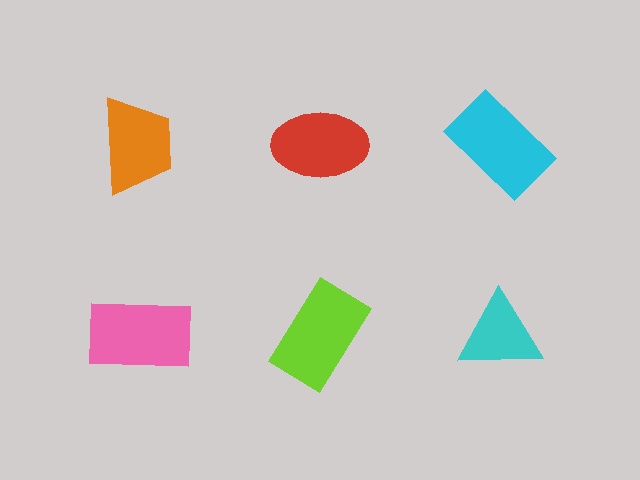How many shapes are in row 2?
3 shapes.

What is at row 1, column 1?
An orange trapezoid.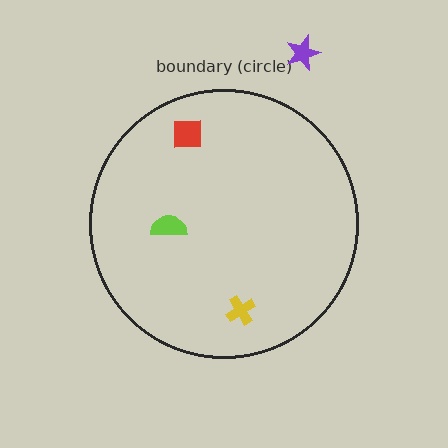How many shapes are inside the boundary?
3 inside, 1 outside.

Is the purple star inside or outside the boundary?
Outside.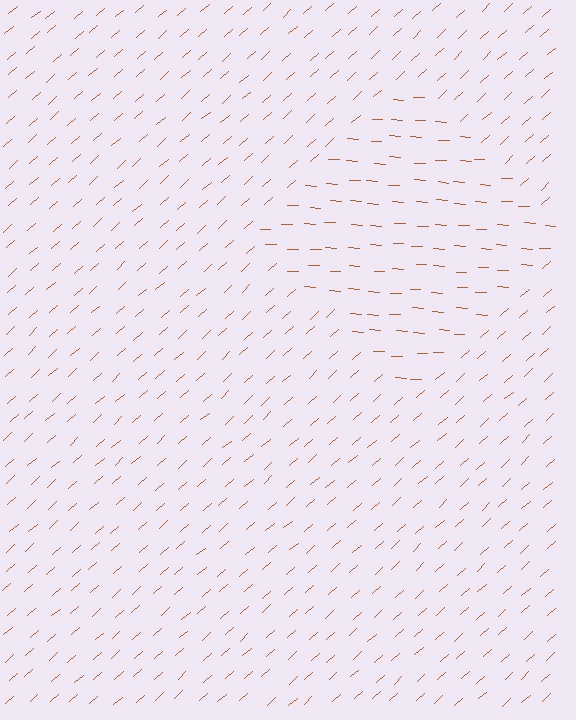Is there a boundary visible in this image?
Yes, there is a texture boundary formed by a change in line orientation.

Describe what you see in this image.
The image is filled with small brown line segments. A diamond region in the image has lines oriented differently from the surrounding lines, creating a visible texture boundary.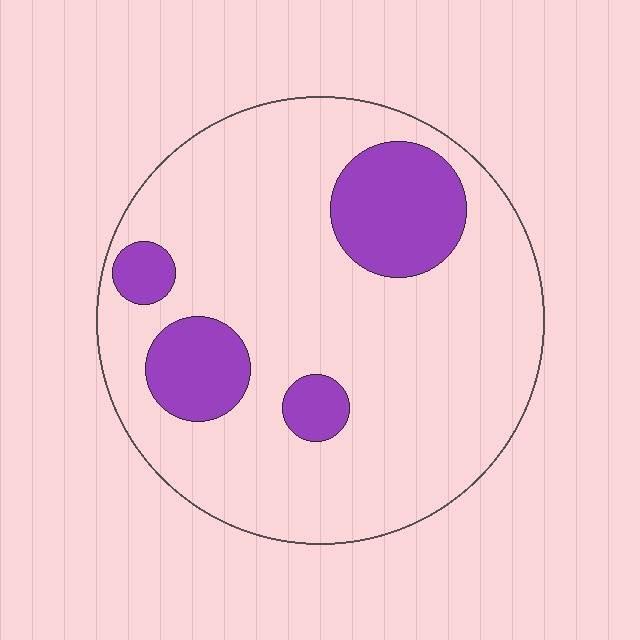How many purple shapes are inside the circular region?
4.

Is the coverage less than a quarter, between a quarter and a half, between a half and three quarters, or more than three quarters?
Less than a quarter.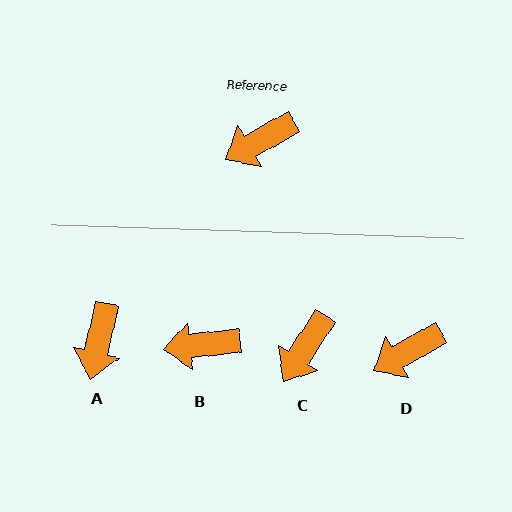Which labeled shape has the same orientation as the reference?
D.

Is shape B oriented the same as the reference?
No, it is off by about 23 degrees.